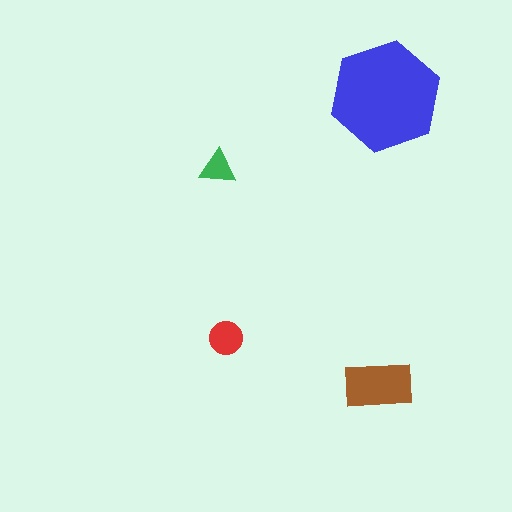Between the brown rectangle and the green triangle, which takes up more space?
The brown rectangle.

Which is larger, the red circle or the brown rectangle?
The brown rectangle.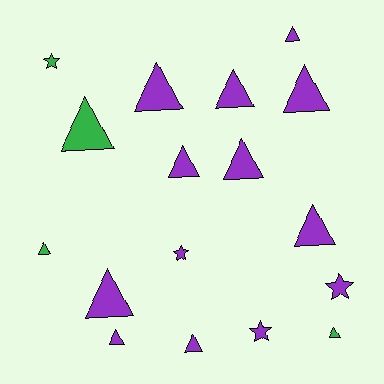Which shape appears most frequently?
Triangle, with 13 objects.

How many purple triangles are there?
There are 10 purple triangles.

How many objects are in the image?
There are 17 objects.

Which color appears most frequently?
Purple, with 13 objects.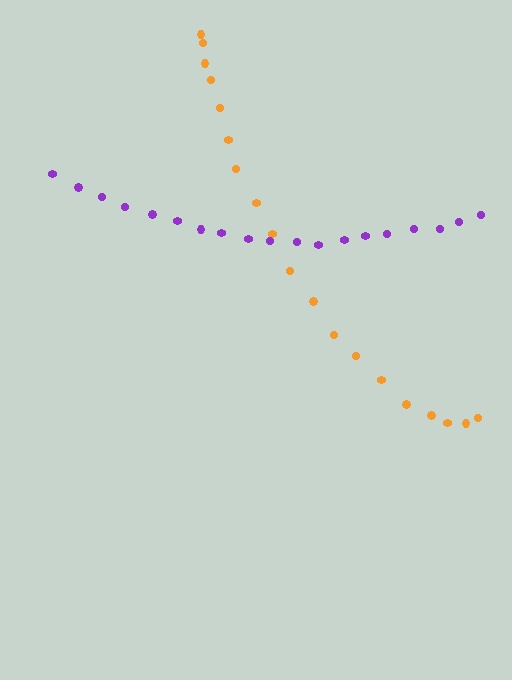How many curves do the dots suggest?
There are 2 distinct paths.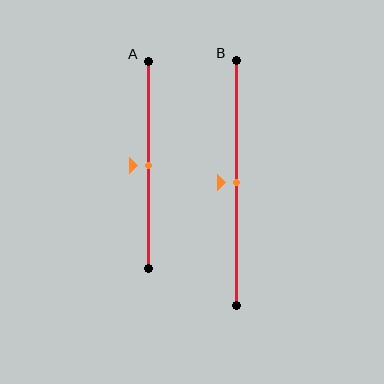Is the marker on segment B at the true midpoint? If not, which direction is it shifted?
Yes, the marker on segment B is at the true midpoint.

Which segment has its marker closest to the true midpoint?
Segment A has its marker closest to the true midpoint.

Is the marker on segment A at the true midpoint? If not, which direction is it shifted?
Yes, the marker on segment A is at the true midpoint.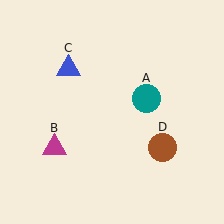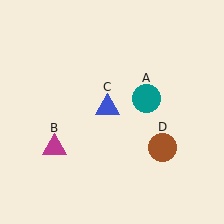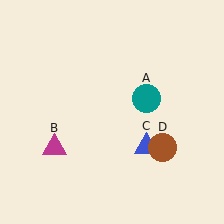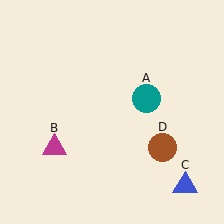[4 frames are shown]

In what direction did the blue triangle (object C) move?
The blue triangle (object C) moved down and to the right.